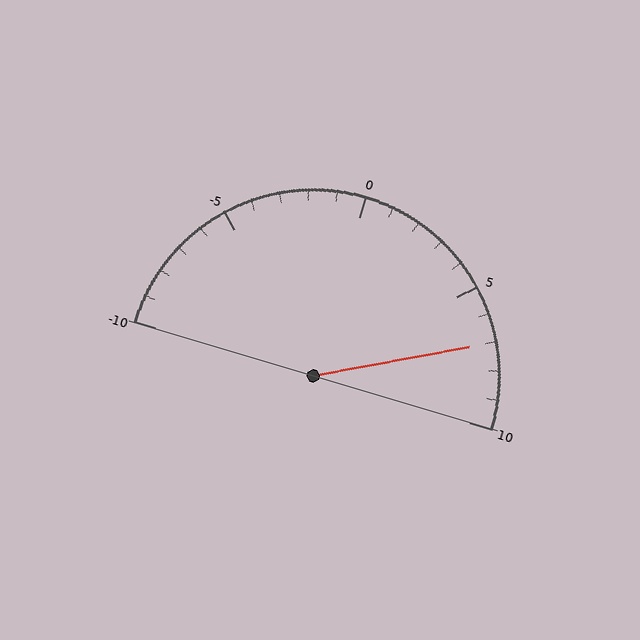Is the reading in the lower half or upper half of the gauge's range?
The reading is in the upper half of the range (-10 to 10).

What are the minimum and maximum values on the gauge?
The gauge ranges from -10 to 10.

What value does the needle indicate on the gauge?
The needle indicates approximately 7.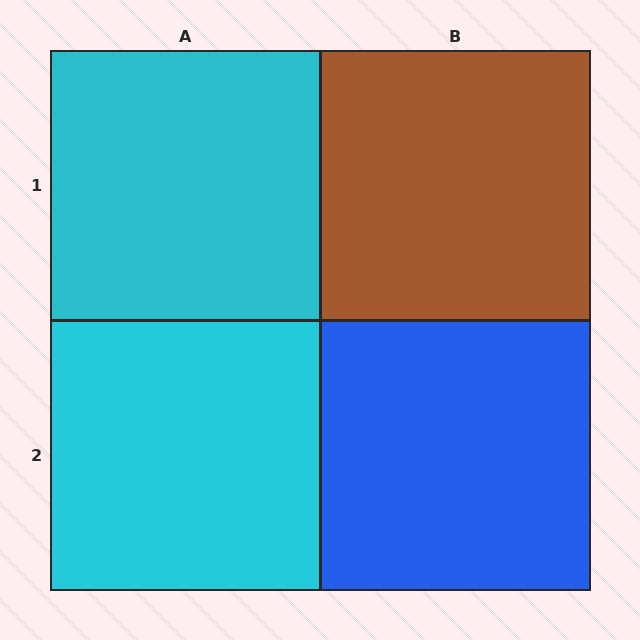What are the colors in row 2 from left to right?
Cyan, blue.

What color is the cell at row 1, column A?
Cyan.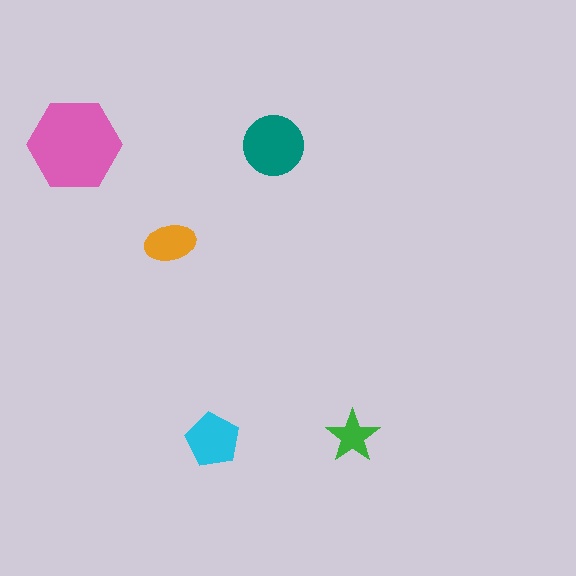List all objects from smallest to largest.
The green star, the orange ellipse, the cyan pentagon, the teal circle, the pink hexagon.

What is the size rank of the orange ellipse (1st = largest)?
4th.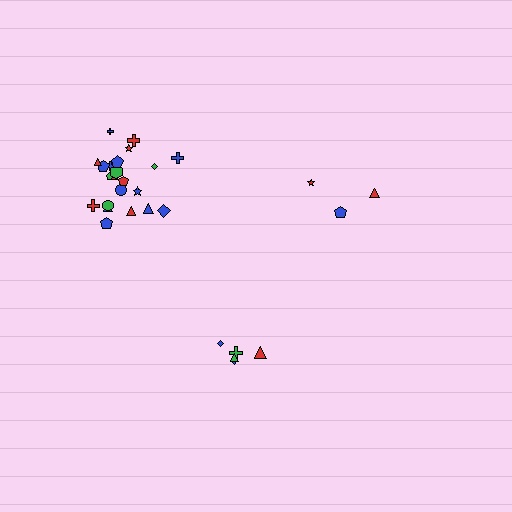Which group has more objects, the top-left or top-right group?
The top-left group.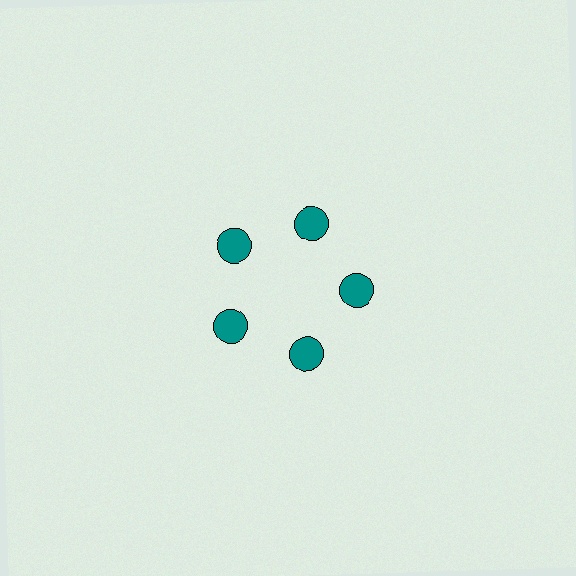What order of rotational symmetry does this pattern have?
This pattern has 5-fold rotational symmetry.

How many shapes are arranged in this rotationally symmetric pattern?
There are 5 shapes, arranged in 5 groups of 1.